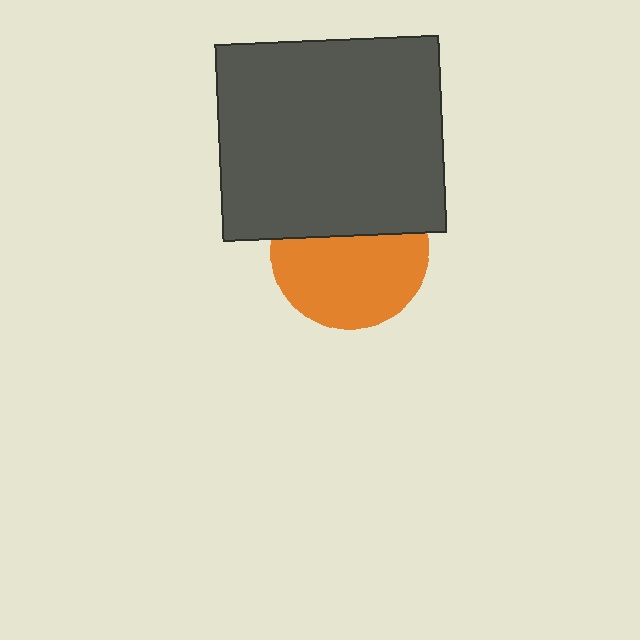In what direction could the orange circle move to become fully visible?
The orange circle could move down. That would shift it out from behind the dark gray rectangle entirely.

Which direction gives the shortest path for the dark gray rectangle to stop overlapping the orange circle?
Moving up gives the shortest separation.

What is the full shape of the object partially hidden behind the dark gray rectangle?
The partially hidden object is an orange circle.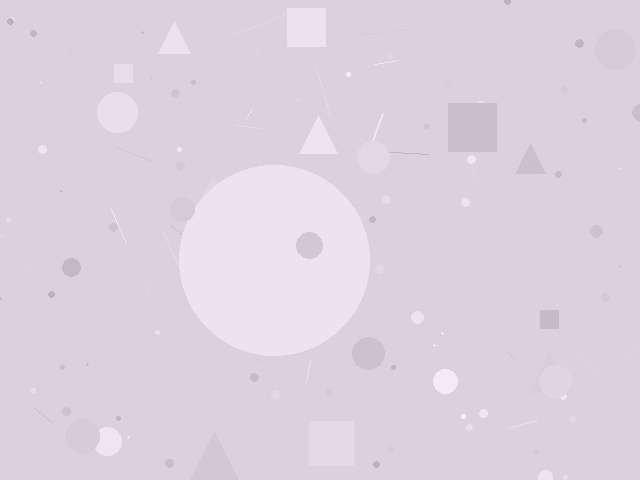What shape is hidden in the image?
A circle is hidden in the image.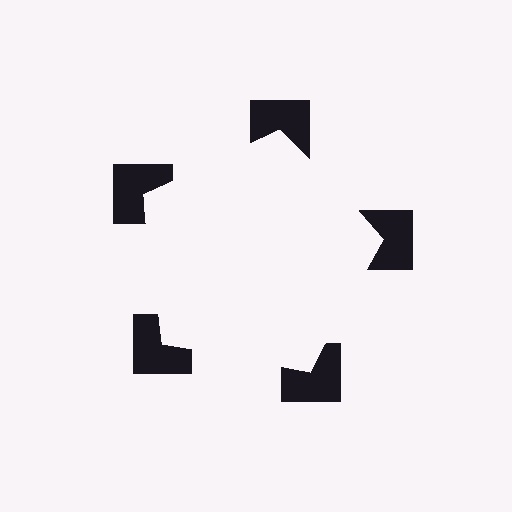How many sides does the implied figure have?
5 sides.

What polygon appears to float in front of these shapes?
An illusory pentagon — its edges are inferred from the aligned wedge cuts in the notched squares, not physically drawn.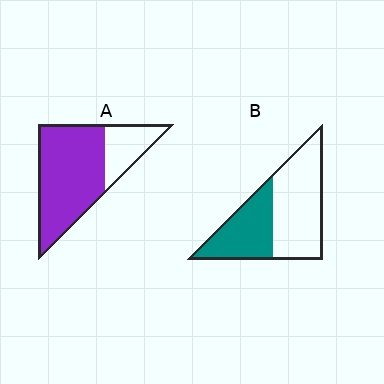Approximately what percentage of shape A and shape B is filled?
A is approximately 75% and B is approximately 40%.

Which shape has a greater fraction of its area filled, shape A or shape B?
Shape A.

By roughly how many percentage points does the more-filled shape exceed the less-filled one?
By roughly 35 percentage points (A over B).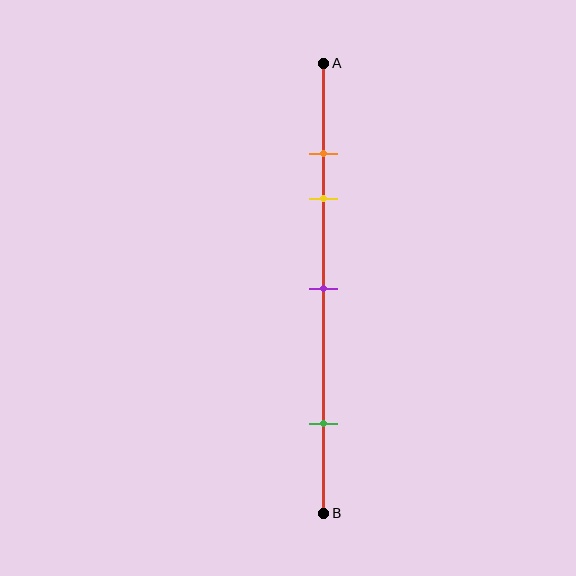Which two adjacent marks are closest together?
The orange and yellow marks are the closest adjacent pair.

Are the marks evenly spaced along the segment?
No, the marks are not evenly spaced.